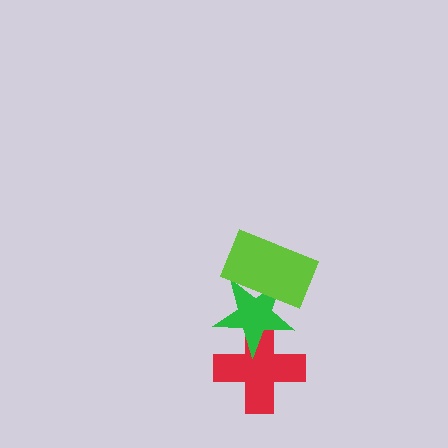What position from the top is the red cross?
The red cross is 3rd from the top.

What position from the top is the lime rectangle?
The lime rectangle is 1st from the top.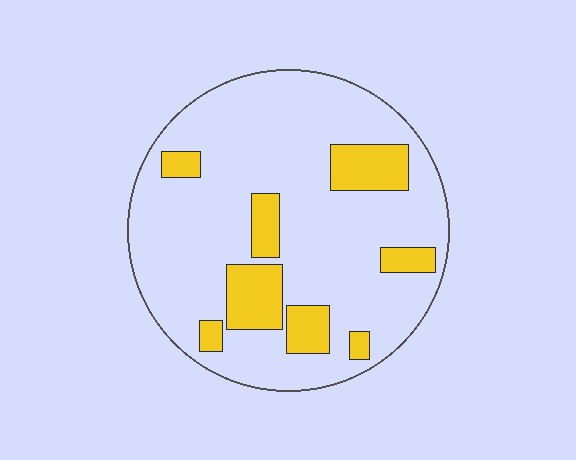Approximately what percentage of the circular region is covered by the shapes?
Approximately 20%.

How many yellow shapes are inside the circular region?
8.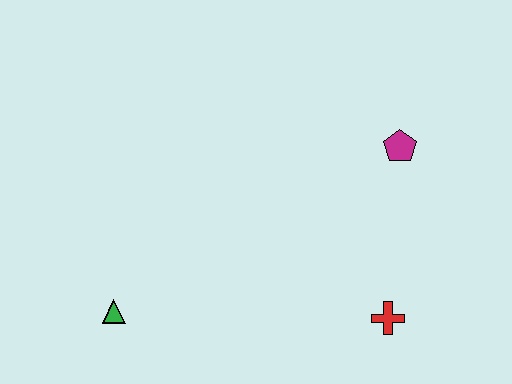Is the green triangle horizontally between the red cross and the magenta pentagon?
No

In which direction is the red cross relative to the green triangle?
The red cross is to the right of the green triangle.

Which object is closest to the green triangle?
The red cross is closest to the green triangle.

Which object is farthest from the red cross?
The green triangle is farthest from the red cross.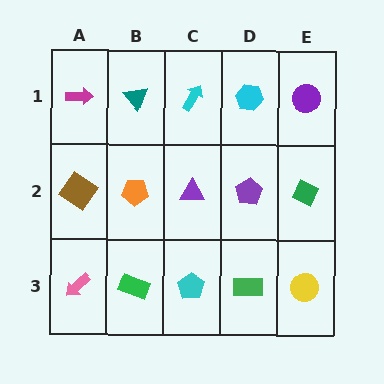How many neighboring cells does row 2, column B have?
4.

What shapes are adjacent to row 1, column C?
A purple triangle (row 2, column C), a teal triangle (row 1, column B), a cyan hexagon (row 1, column D).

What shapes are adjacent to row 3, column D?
A purple pentagon (row 2, column D), a cyan pentagon (row 3, column C), a yellow circle (row 3, column E).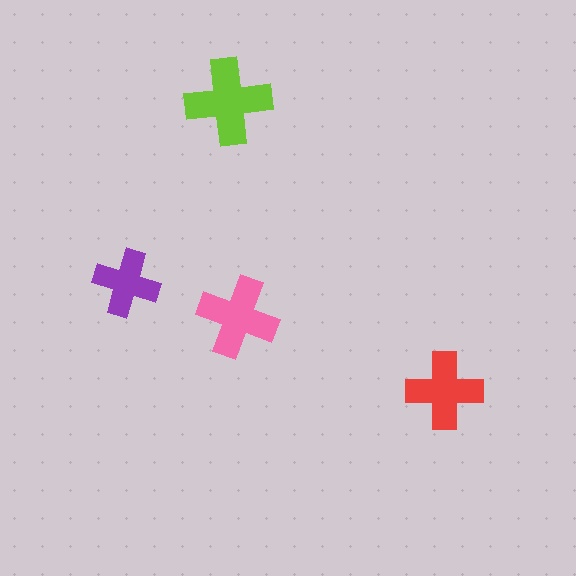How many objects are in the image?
There are 4 objects in the image.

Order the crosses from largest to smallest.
the lime one, the pink one, the red one, the purple one.